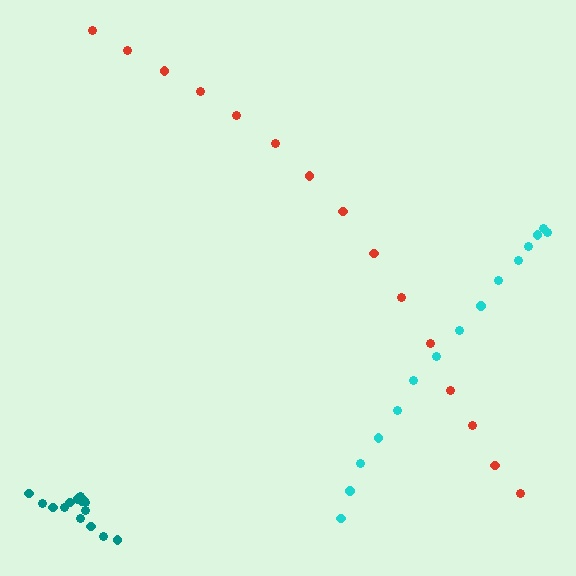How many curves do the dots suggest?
There are 3 distinct paths.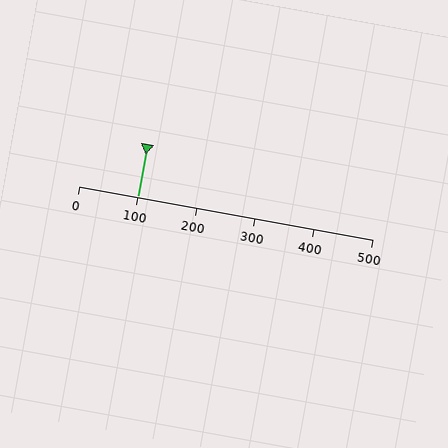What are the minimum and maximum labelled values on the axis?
The axis runs from 0 to 500.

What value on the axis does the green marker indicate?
The marker indicates approximately 100.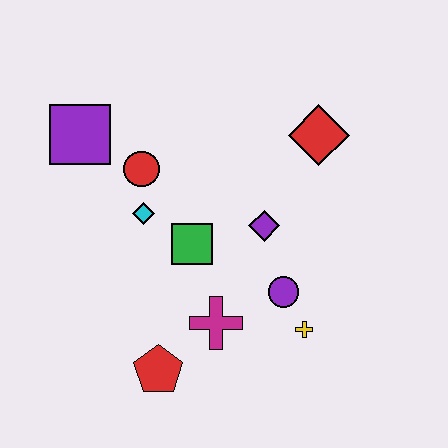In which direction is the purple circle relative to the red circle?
The purple circle is to the right of the red circle.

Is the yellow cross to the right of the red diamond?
No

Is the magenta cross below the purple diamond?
Yes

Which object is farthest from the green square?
The red diamond is farthest from the green square.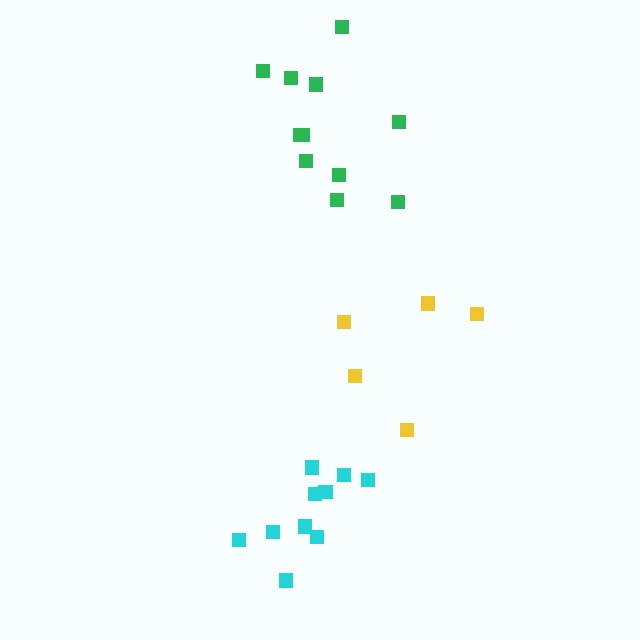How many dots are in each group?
Group 1: 5 dots, Group 2: 11 dots, Group 3: 10 dots (26 total).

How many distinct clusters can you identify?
There are 3 distinct clusters.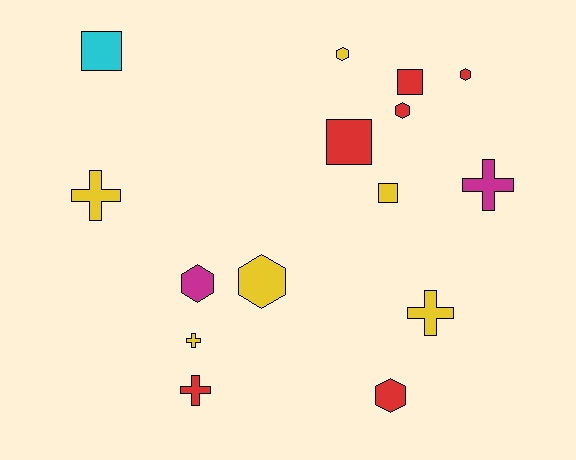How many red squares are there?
There are 2 red squares.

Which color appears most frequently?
Red, with 6 objects.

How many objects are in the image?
There are 15 objects.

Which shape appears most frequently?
Hexagon, with 6 objects.